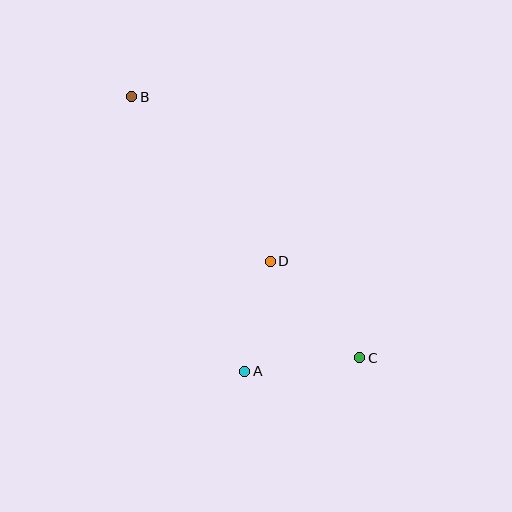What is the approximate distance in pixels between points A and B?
The distance between A and B is approximately 297 pixels.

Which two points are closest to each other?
Points A and D are closest to each other.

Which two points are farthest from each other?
Points B and C are farthest from each other.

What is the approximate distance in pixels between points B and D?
The distance between B and D is approximately 216 pixels.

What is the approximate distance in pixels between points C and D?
The distance between C and D is approximately 132 pixels.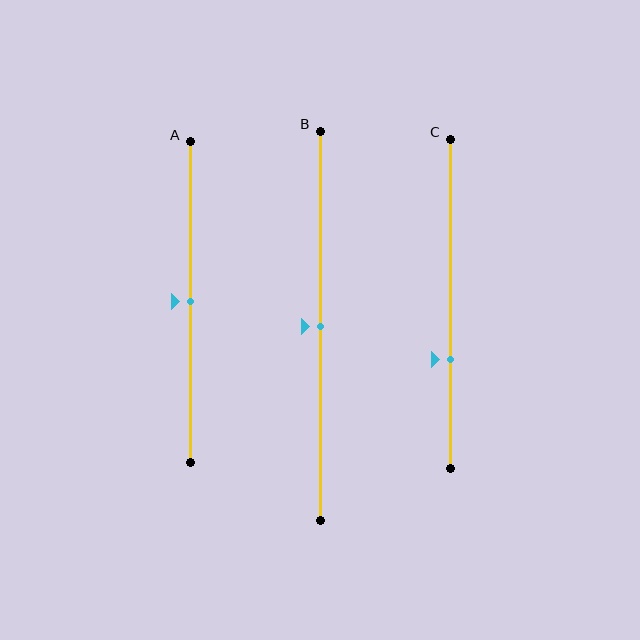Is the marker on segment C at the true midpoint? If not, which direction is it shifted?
No, the marker on segment C is shifted downward by about 17% of the segment length.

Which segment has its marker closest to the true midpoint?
Segment A has its marker closest to the true midpoint.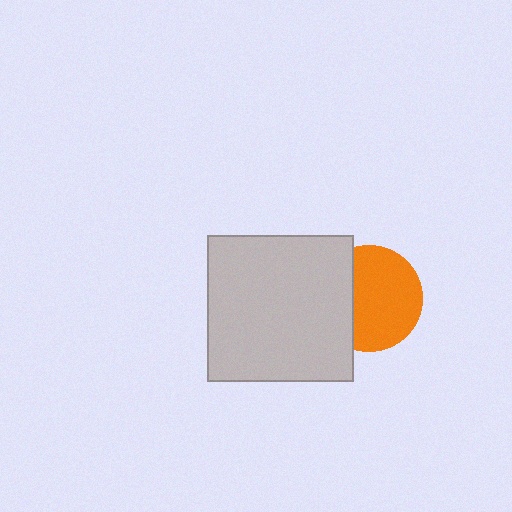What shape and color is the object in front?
The object in front is a light gray square.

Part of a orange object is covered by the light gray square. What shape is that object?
It is a circle.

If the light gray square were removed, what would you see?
You would see the complete orange circle.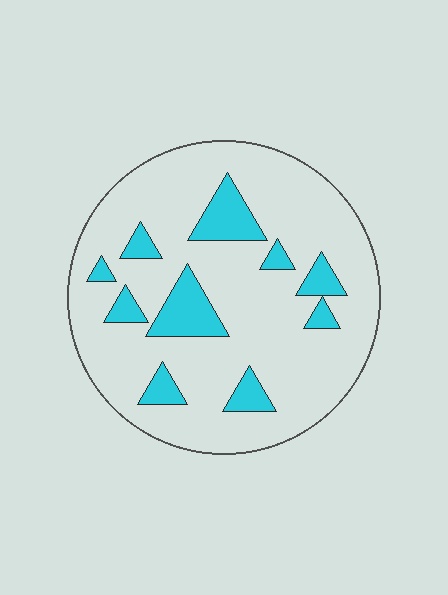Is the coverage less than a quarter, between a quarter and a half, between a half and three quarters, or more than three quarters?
Less than a quarter.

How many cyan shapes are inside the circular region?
10.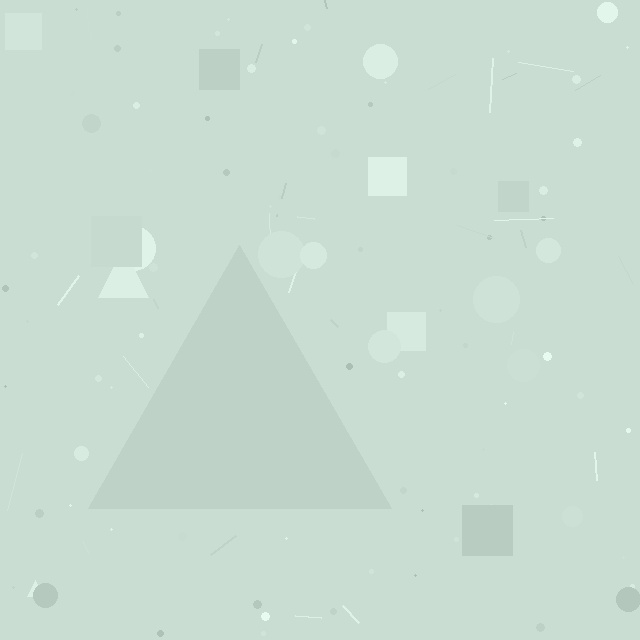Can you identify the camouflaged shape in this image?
The camouflaged shape is a triangle.